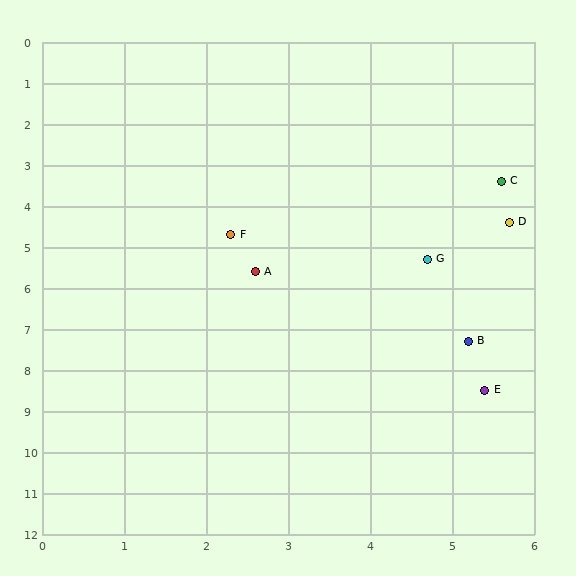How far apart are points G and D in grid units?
Points G and D are about 1.3 grid units apart.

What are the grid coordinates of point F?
Point F is at approximately (2.3, 4.7).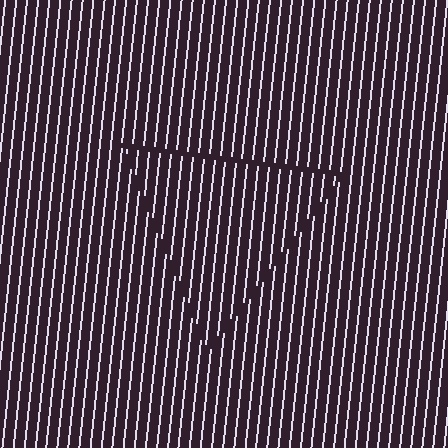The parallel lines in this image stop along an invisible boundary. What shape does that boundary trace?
An illusory triangle. The interior of the shape contains the same grating, shifted by half a period — the contour is defined by the phase discontinuity where line-ends from the inner and outer gratings abut.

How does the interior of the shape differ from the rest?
The interior of the shape contains the same grating, shifted by half a period — the contour is defined by the phase discontinuity where line-ends from the inner and outer gratings abut.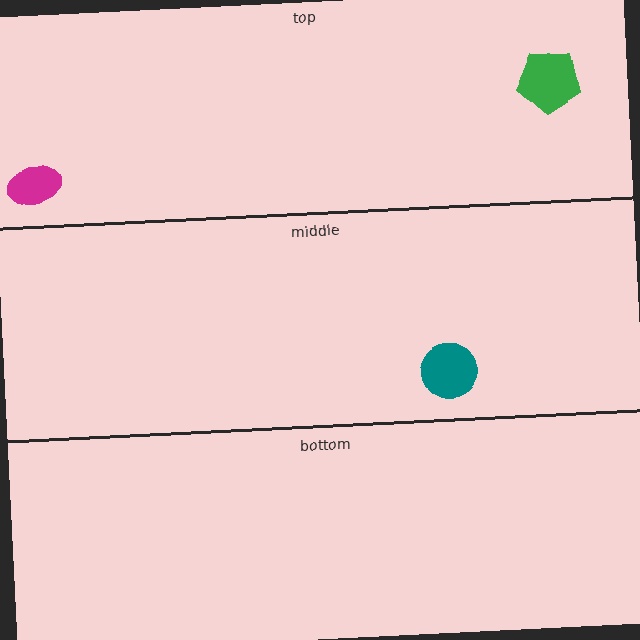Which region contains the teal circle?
The middle region.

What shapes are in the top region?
The magenta ellipse, the green pentagon.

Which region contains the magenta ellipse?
The top region.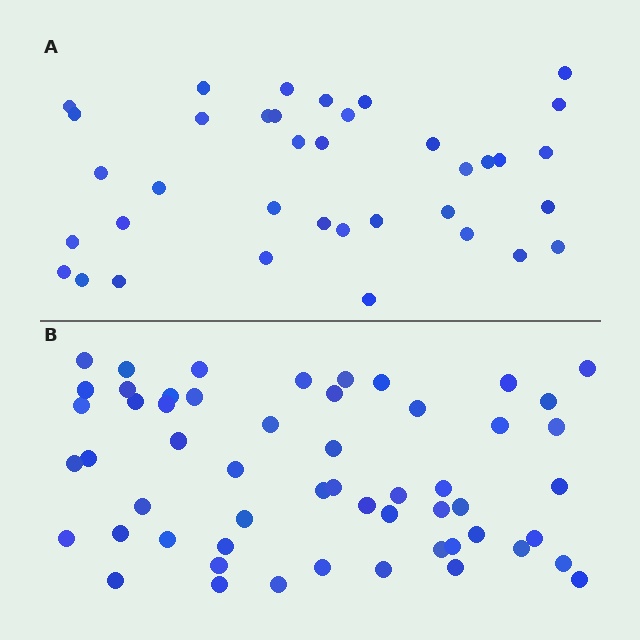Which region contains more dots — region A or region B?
Region B (the bottom region) has more dots.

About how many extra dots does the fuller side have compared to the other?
Region B has approximately 20 more dots than region A.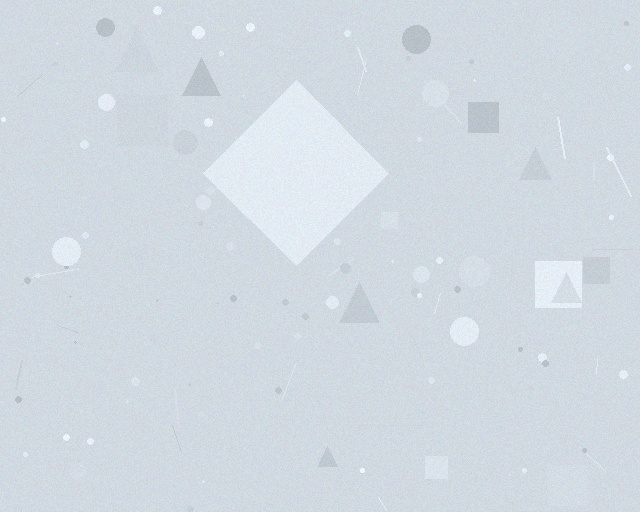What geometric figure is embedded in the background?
A diamond is embedded in the background.